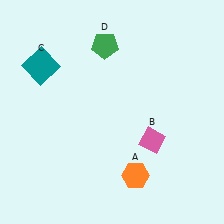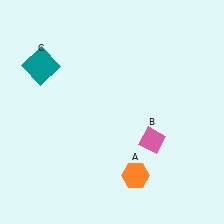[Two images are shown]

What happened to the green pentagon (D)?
The green pentagon (D) was removed in Image 2. It was in the top-left area of Image 1.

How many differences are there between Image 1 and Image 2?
There is 1 difference between the two images.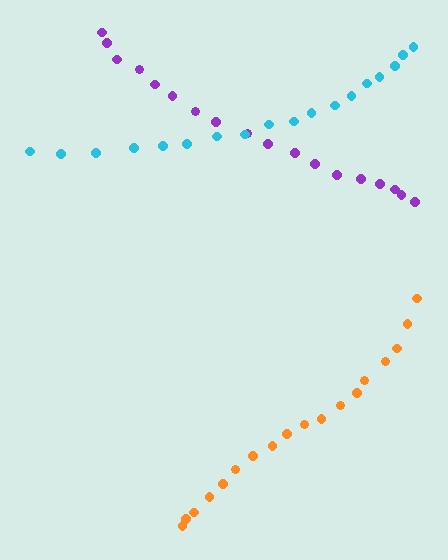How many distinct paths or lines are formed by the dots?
There are 3 distinct paths.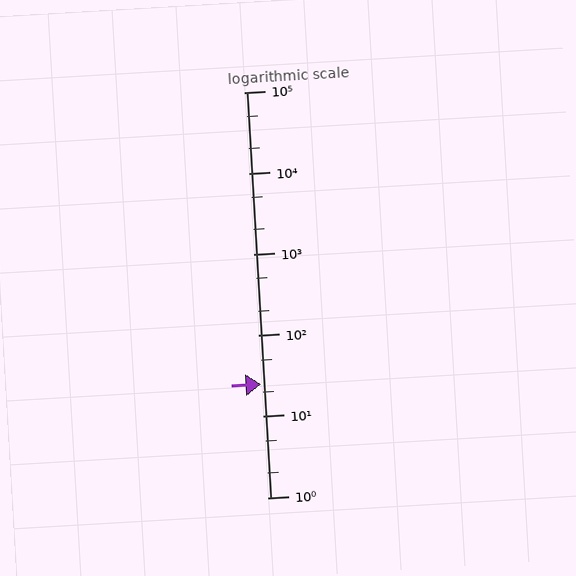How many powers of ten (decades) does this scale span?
The scale spans 5 decades, from 1 to 100000.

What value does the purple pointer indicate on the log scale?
The pointer indicates approximately 25.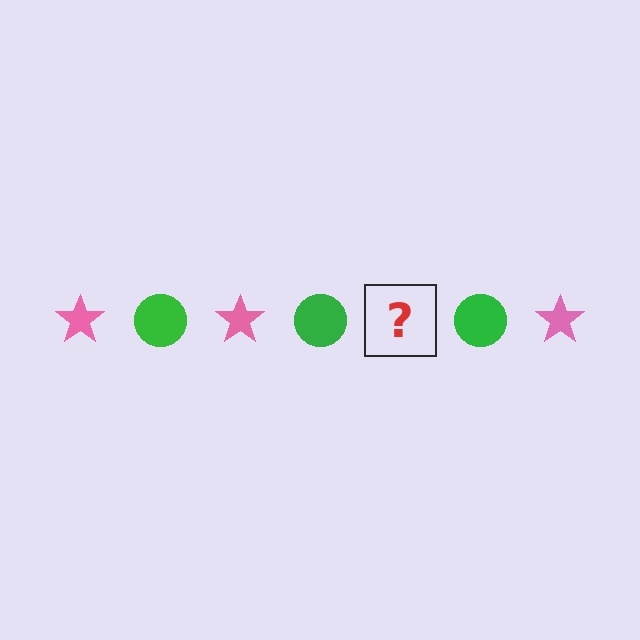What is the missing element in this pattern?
The missing element is a pink star.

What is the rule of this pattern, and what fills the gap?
The rule is that the pattern alternates between pink star and green circle. The gap should be filled with a pink star.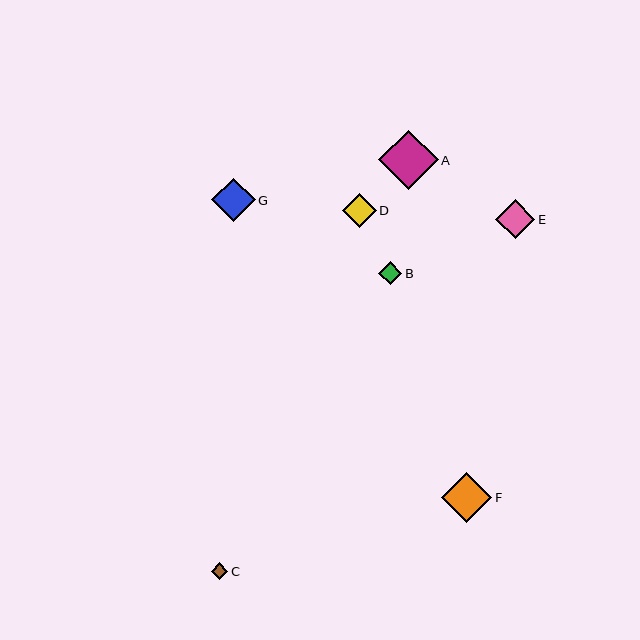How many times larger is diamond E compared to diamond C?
Diamond E is approximately 2.4 times the size of diamond C.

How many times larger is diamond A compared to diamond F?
Diamond A is approximately 1.2 times the size of diamond F.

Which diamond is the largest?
Diamond A is the largest with a size of approximately 60 pixels.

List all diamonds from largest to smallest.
From largest to smallest: A, F, G, E, D, B, C.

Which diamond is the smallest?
Diamond C is the smallest with a size of approximately 16 pixels.